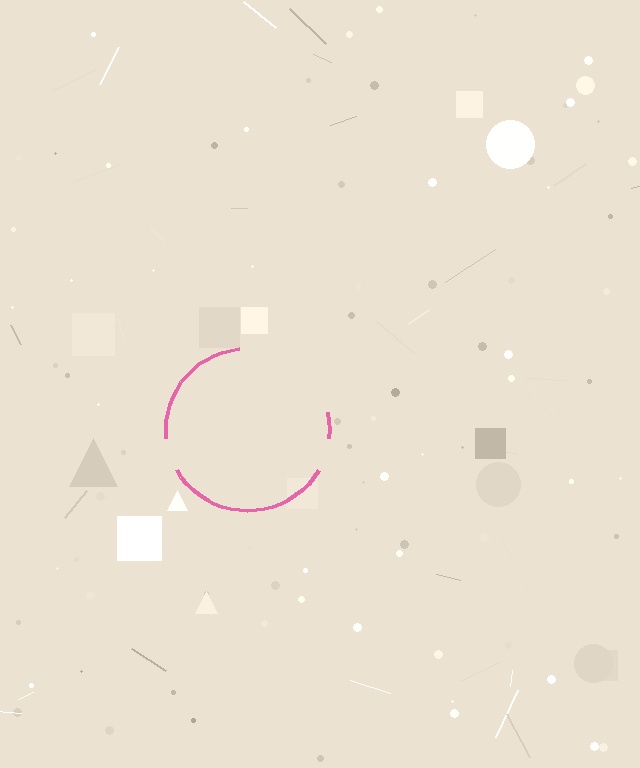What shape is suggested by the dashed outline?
The dashed outline suggests a circle.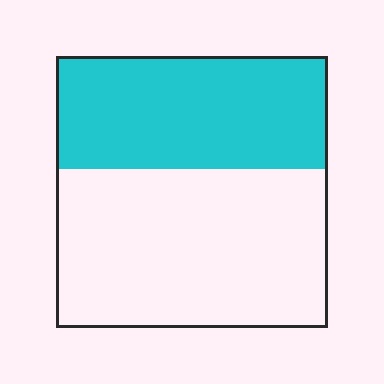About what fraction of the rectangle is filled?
About two fifths (2/5).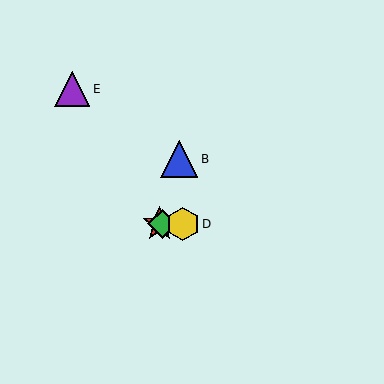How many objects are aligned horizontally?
3 objects (A, C, D) are aligned horizontally.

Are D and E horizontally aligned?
No, D is at y≈224 and E is at y≈89.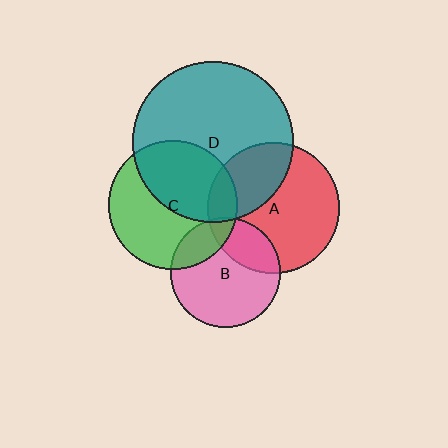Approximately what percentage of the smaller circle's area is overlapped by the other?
Approximately 20%.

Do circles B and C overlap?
Yes.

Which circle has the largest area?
Circle D (teal).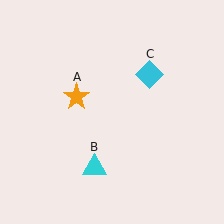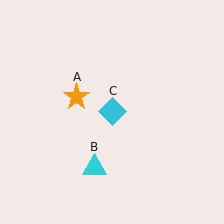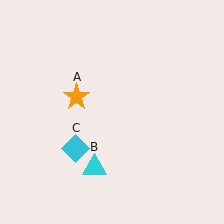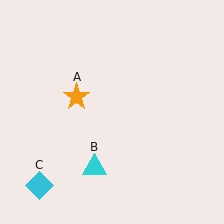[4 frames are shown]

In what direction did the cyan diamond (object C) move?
The cyan diamond (object C) moved down and to the left.